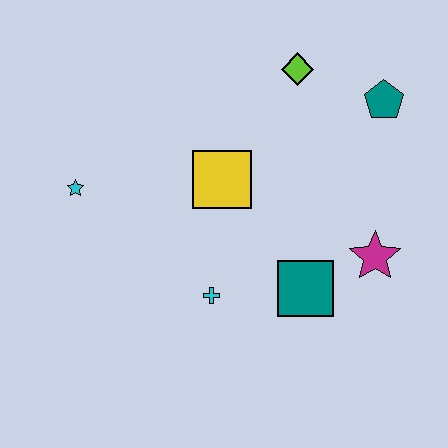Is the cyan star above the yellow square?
No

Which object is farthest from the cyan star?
The teal pentagon is farthest from the cyan star.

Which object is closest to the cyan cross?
The teal square is closest to the cyan cross.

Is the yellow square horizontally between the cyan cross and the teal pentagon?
Yes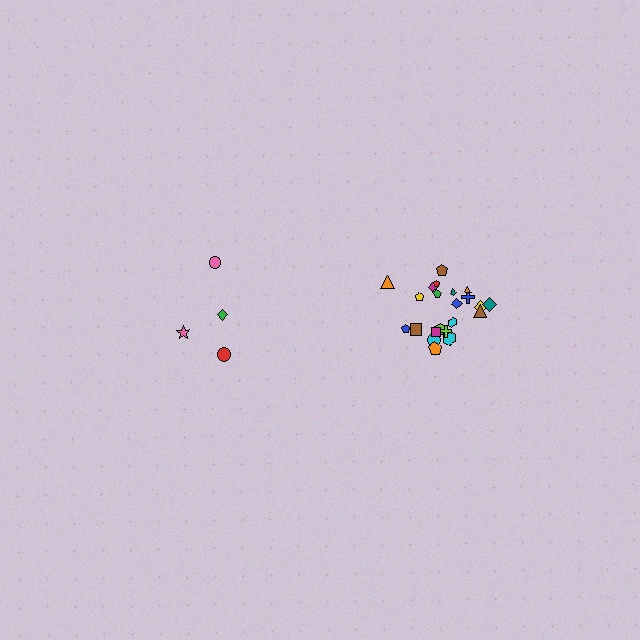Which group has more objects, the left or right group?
The right group.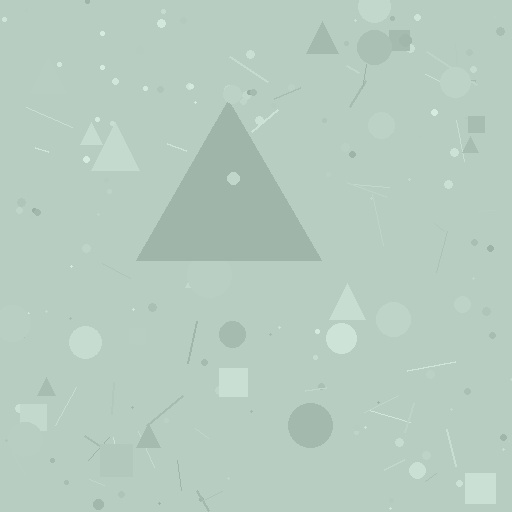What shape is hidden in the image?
A triangle is hidden in the image.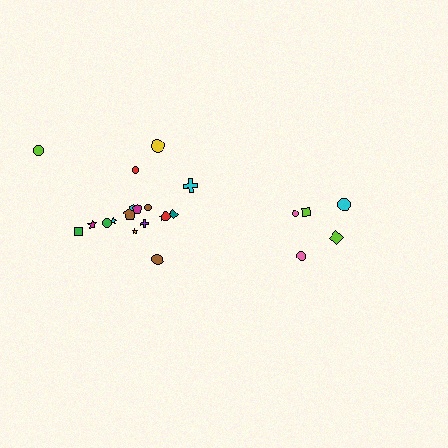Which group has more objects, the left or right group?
The left group.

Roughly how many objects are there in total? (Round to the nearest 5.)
Roughly 25 objects in total.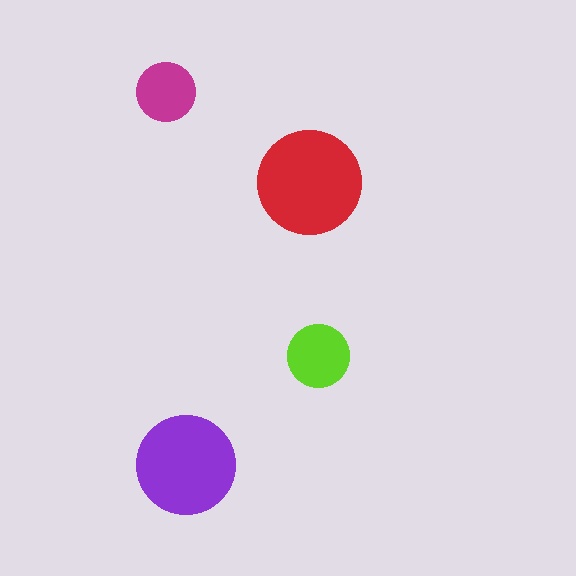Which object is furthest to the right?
The lime circle is rightmost.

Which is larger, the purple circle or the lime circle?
The purple one.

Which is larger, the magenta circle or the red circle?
The red one.